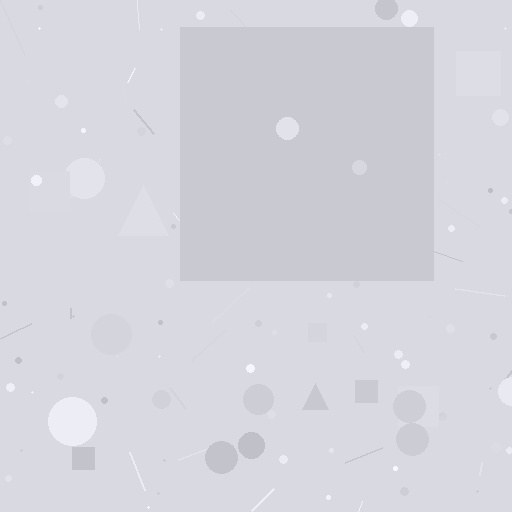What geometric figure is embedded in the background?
A square is embedded in the background.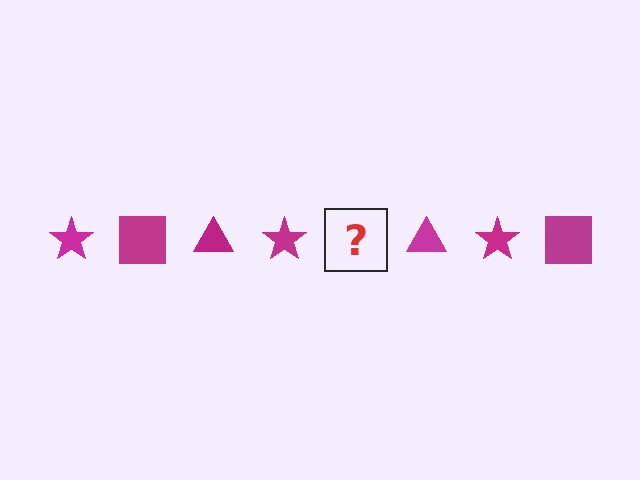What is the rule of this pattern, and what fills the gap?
The rule is that the pattern cycles through star, square, triangle shapes in magenta. The gap should be filled with a magenta square.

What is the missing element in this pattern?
The missing element is a magenta square.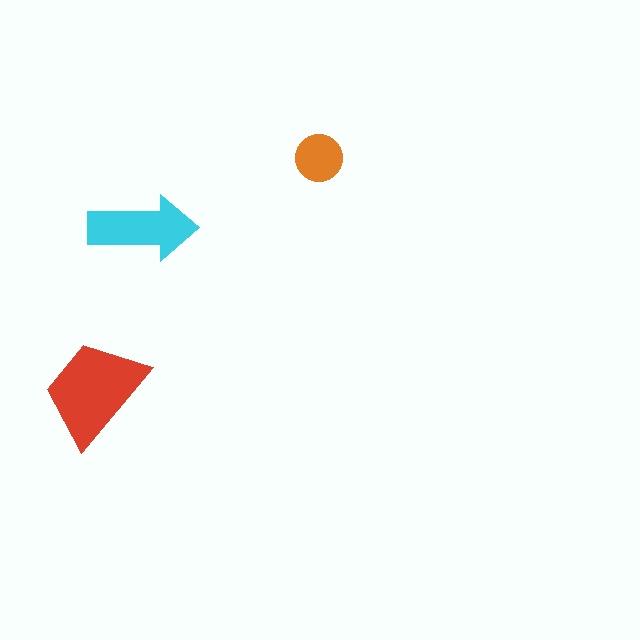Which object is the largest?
The red trapezoid.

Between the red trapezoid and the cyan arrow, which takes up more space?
The red trapezoid.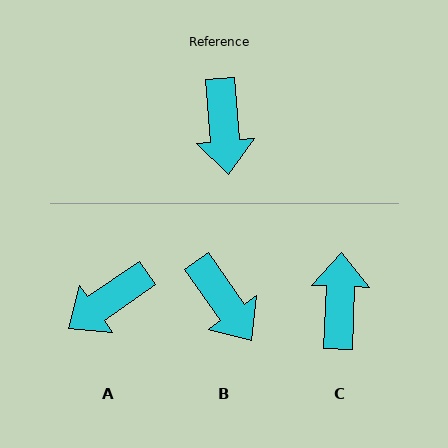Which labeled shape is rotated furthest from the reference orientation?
C, about 173 degrees away.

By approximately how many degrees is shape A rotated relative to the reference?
Approximately 60 degrees clockwise.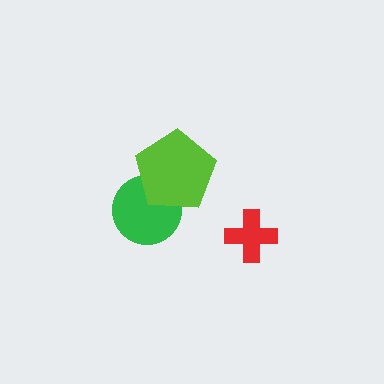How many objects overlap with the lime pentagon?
1 object overlaps with the lime pentagon.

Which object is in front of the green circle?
The lime pentagon is in front of the green circle.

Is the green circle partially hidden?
Yes, it is partially covered by another shape.